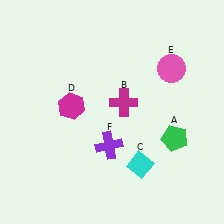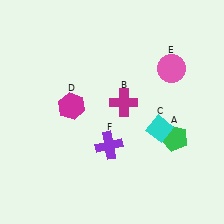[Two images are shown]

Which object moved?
The cyan diamond (C) moved up.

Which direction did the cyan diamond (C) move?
The cyan diamond (C) moved up.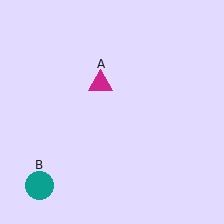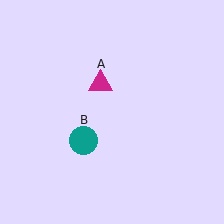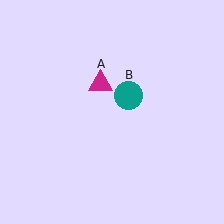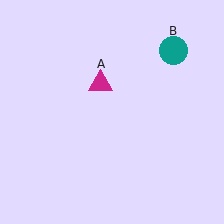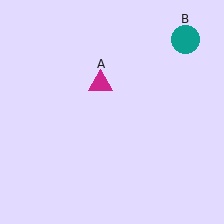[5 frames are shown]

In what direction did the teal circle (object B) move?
The teal circle (object B) moved up and to the right.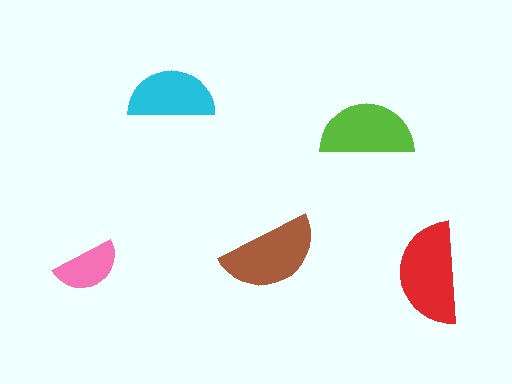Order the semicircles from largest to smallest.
the red one, the brown one, the lime one, the cyan one, the pink one.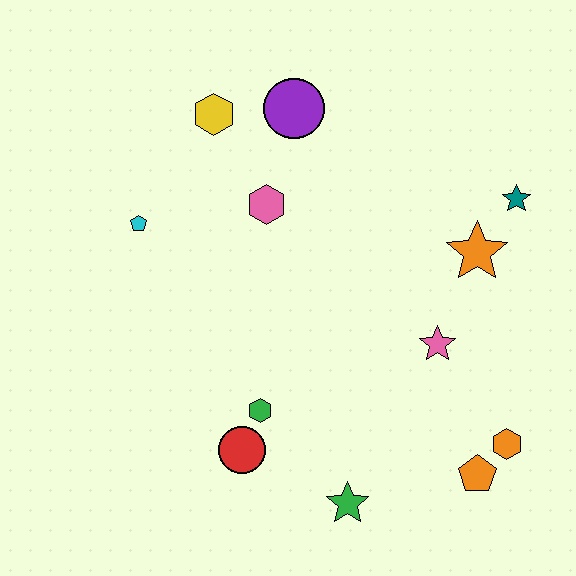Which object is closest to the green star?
The red circle is closest to the green star.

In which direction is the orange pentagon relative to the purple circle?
The orange pentagon is below the purple circle.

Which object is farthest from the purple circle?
The orange pentagon is farthest from the purple circle.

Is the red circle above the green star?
Yes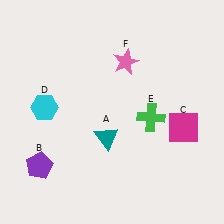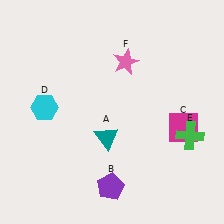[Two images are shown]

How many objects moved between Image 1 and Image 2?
2 objects moved between the two images.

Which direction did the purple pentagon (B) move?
The purple pentagon (B) moved right.